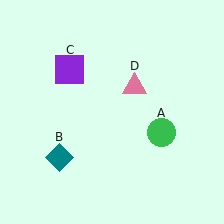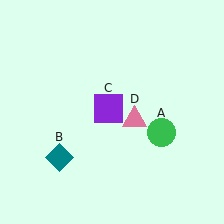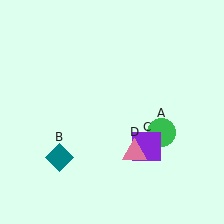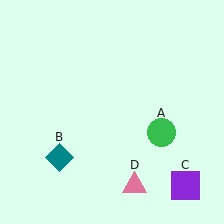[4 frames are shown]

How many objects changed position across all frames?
2 objects changed position: purple square (object C), pink triangle (object D).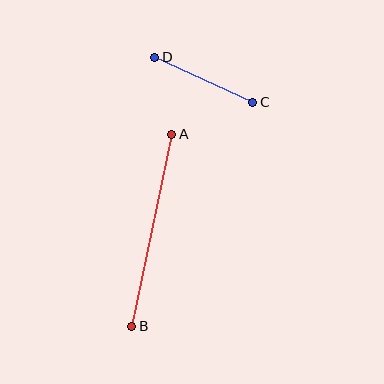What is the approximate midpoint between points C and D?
The midpoint is at approximately (204, 80) pixels.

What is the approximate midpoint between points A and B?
The midpoint is at approximately (152, 230) pixels.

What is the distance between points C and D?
The distance is approximately 108 pixels.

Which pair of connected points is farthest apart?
Points A and B are farthest apart.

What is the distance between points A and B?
The distance is approximately 196 pixels.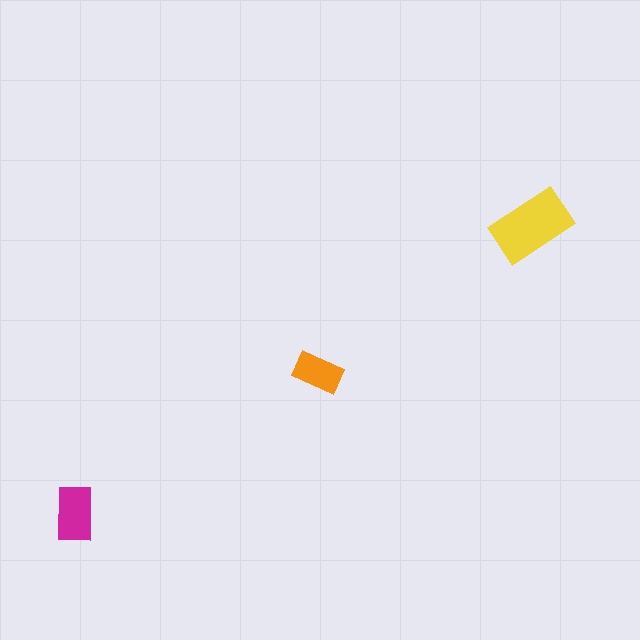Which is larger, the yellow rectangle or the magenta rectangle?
The yellow one.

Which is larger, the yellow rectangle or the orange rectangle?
The yellow one.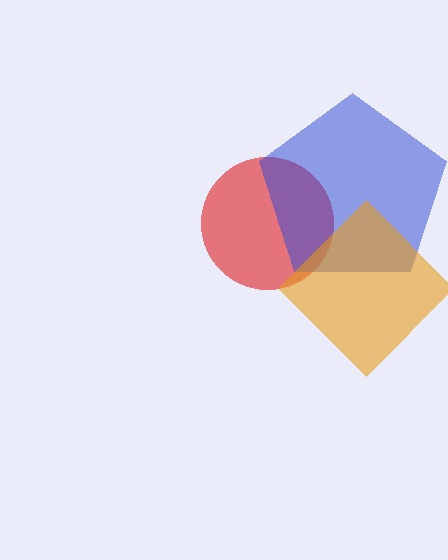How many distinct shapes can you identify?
There are 3 distinct shapes: a red circle, a blue pentagon, an orange diamond.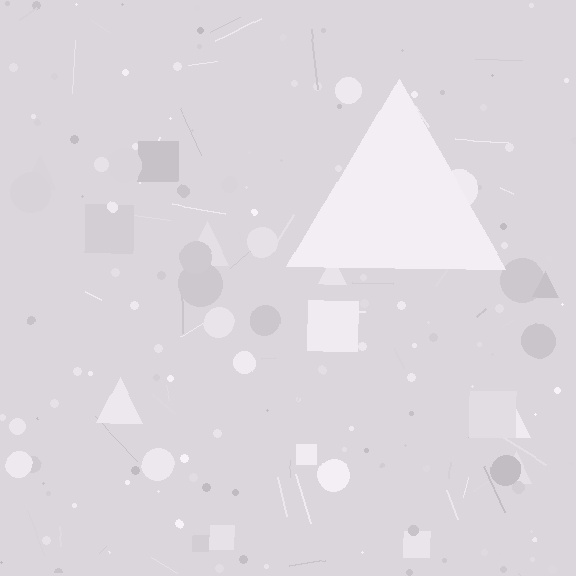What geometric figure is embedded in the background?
A triangle is embedded in the background.